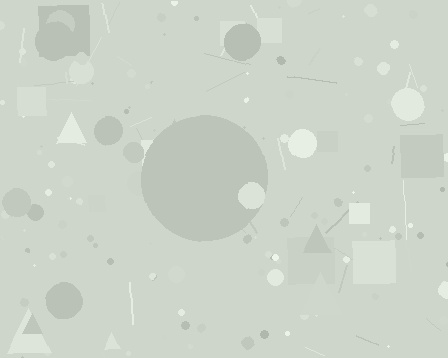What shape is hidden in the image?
A circle is hidden in the image.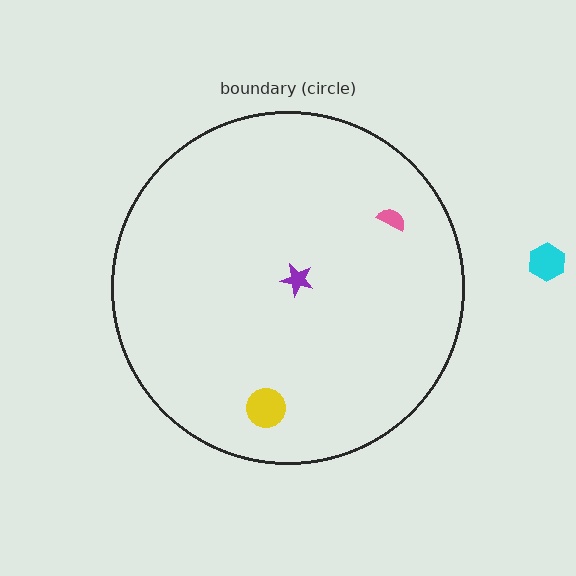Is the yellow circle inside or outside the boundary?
Inside.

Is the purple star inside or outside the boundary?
Inside.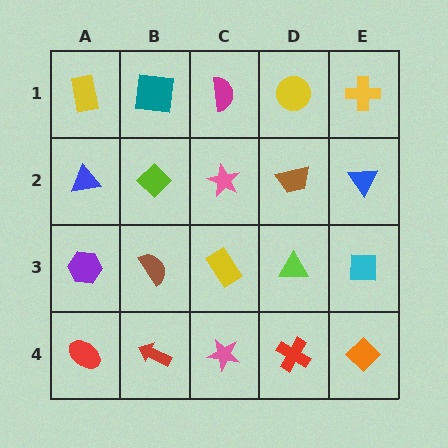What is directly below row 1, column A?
A blue triangle.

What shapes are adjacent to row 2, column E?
A yellow cross (row 1, column E), a cyan square (row 3, column E), a brown trapezoid (row 2, column D).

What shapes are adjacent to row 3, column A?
A blue triangle (row 2, column A), a red ellipse (row 4, column A), a brown semicircle (row 3, column B).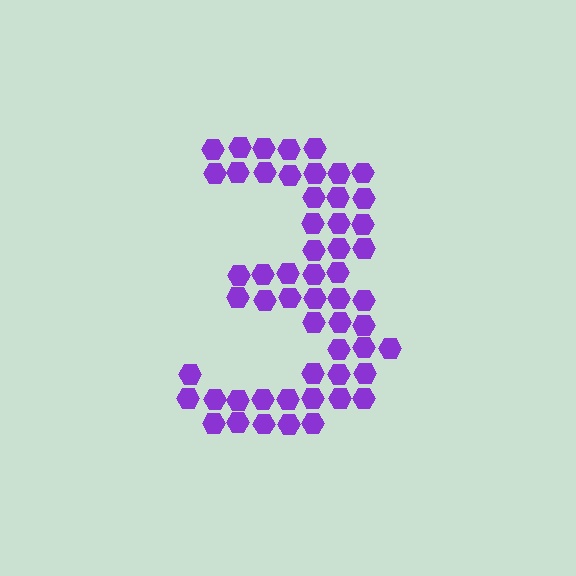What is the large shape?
The large shape is the digit 3.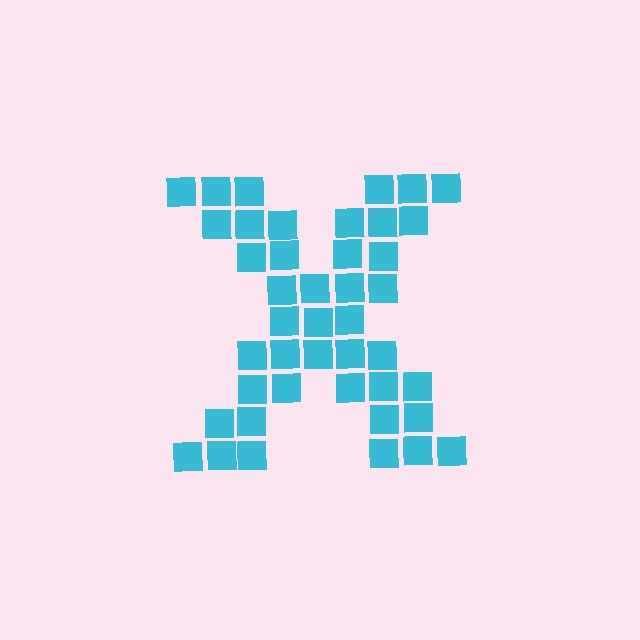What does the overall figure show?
The overall figure shows the letter X.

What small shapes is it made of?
It is made of small squares.